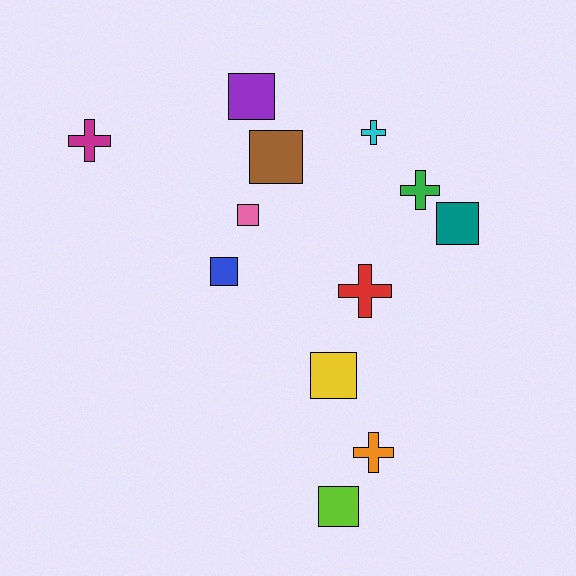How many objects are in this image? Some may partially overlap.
There are 12 objects.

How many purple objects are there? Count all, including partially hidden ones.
There is 1 purple object.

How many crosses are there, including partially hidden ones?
There are 5 crosses.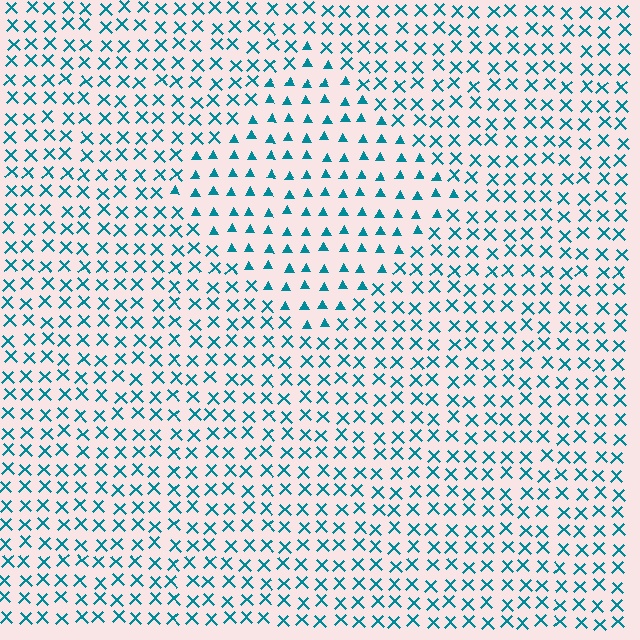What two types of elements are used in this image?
The image uses triangles inside the diamond region and X marks outside it.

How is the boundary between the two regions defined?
The boundary is defined by a change in element shape: triangles inside vs. X marks outside. All elements share the same color and spacing.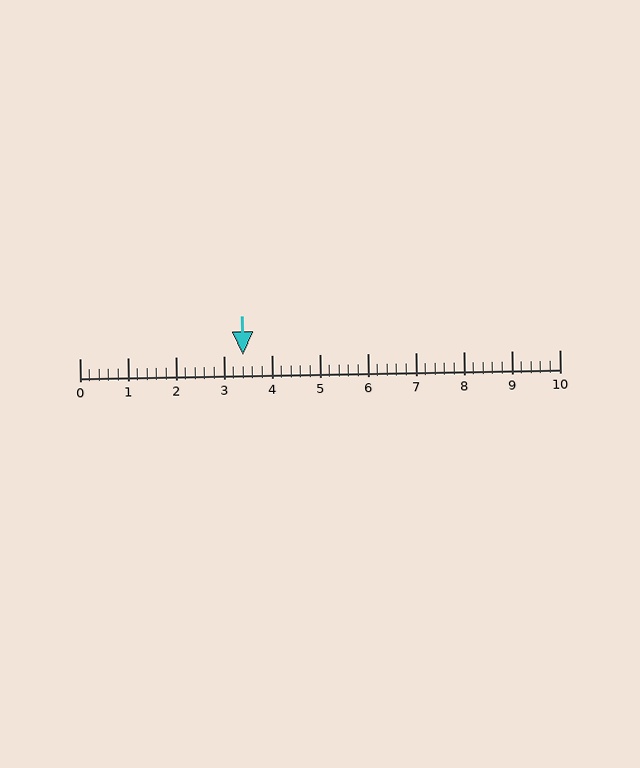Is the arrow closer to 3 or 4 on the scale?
The arrow is closer to 3.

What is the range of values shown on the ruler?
The ruler shows values from 0 to 10.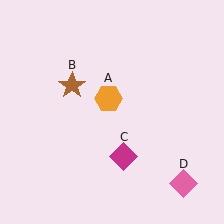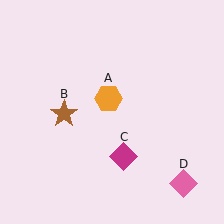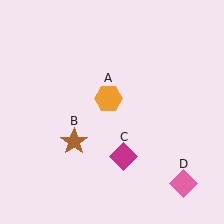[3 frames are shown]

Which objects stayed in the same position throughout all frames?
Orange hexagon (object A) and magenta diamond (object C) and pink diamond (object D) remained stationary.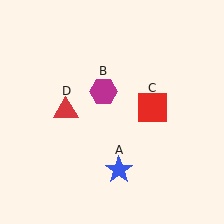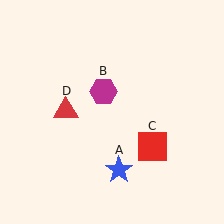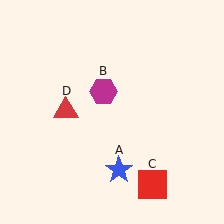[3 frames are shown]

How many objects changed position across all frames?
1 object changed position: red square (object C).